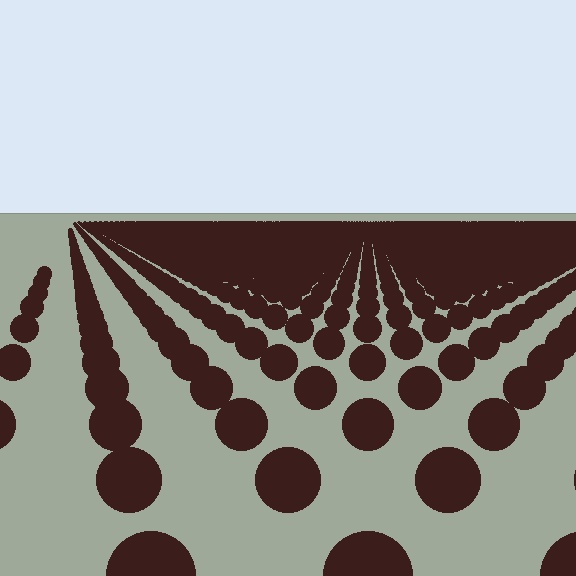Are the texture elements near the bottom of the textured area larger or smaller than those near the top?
Larger. Near the bottom, elements are closer to the viewer and appear at a bigger on-screen size.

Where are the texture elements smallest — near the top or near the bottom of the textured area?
Near the top.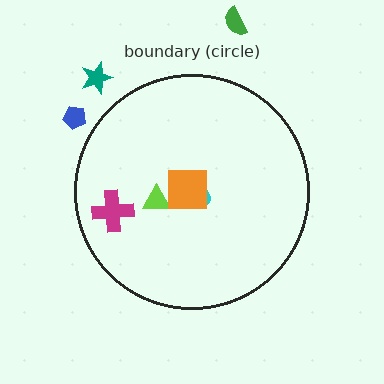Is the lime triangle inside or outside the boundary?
Inside.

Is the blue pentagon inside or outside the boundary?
Outside.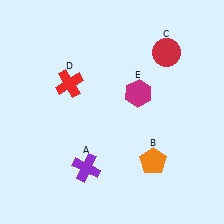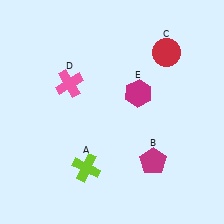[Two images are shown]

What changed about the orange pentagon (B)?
In Image 1, B is orange. In Image 2, it changed to magenta.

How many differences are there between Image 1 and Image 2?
There are 3 differences between the two images.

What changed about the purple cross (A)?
In Image 1, A is purple. In Image 2, it changed to lime.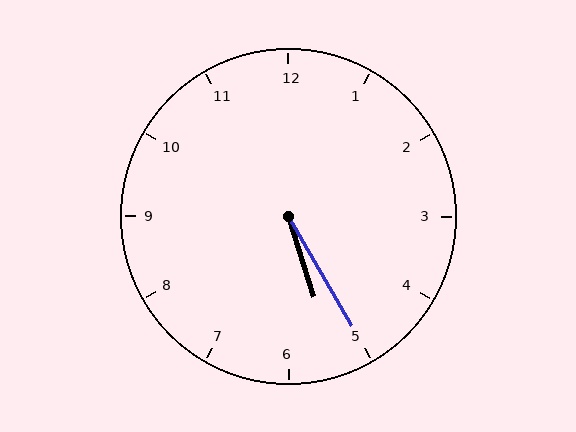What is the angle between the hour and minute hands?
Approximately 12 degrees.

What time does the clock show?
5:25.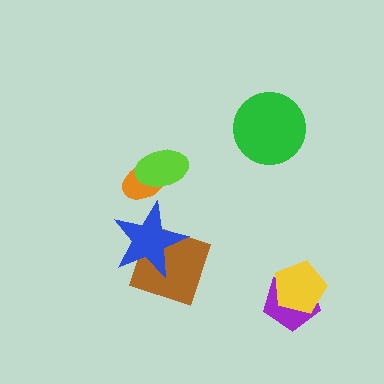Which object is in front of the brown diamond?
The blue star is in front of the brown diamond.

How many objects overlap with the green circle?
0 objects overlap with the green circle.